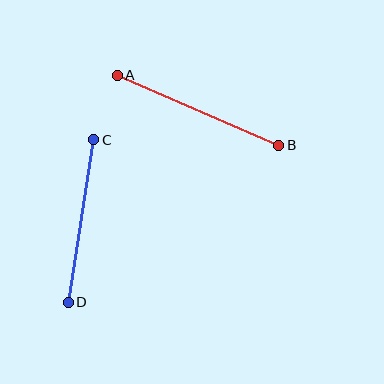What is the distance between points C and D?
The distance is approximately 164 pixels.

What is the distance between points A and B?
The distance is approximately 176 pixels.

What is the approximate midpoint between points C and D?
The midpoint is at approximately (81, 221) pixels.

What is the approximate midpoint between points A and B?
The midpoint is at approximately (198, 110) pixels.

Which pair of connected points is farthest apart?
Points A and B are farthest apart.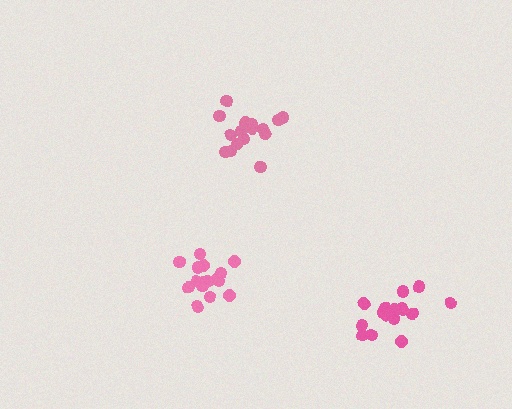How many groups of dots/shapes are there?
There are 3 groups.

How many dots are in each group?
Group 1: 16 dots, Group 2: 16 dots, Group 3: 16 dots (48 total).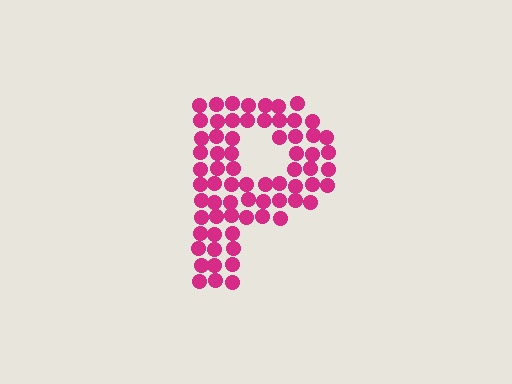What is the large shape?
The large shape is the letter P.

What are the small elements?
The small elements are circles.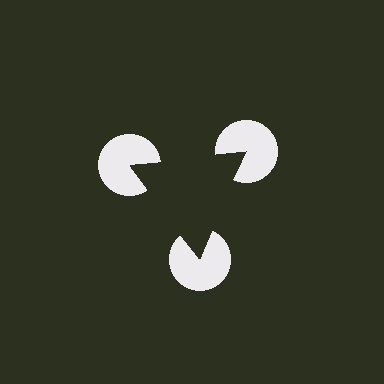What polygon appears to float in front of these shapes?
An illusory triangle — its edges are inferred from the aligned wedge cuts in the pac-man discs, not physically drawn.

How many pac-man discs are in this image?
There are 3 — one at each vertex of the illusory triangle.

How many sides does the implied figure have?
3 sides.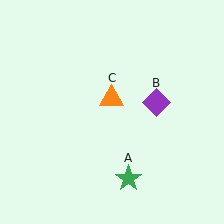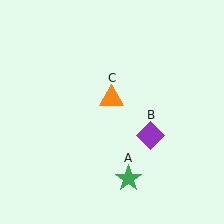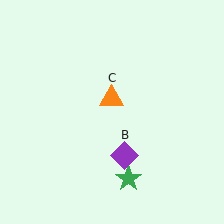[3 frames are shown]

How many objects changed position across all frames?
1 object changed position: purple diamond (object B).